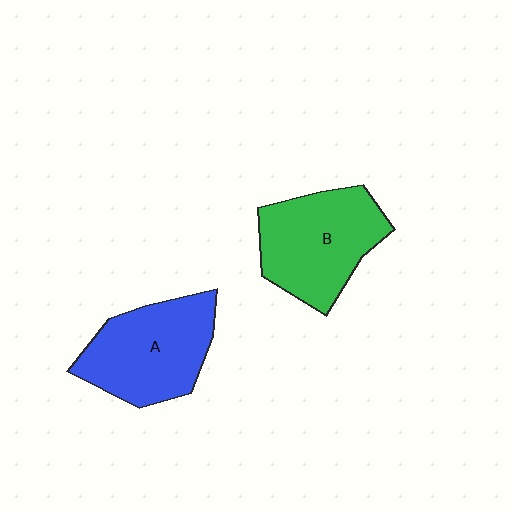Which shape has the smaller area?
Shape A (blue).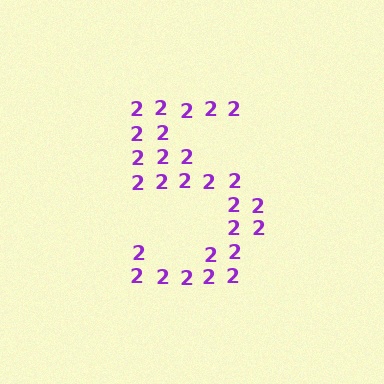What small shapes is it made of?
It is made of small digit 2's.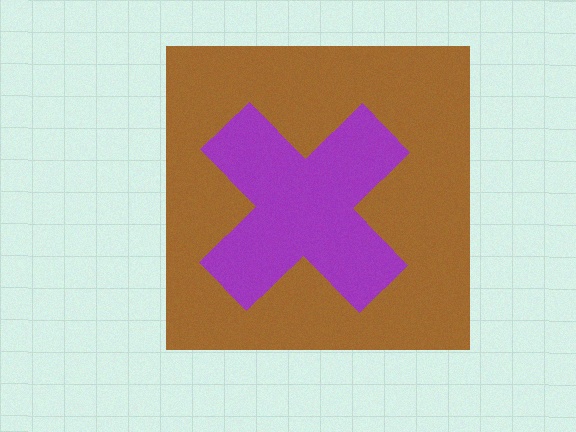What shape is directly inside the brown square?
The purple cross.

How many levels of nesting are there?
2.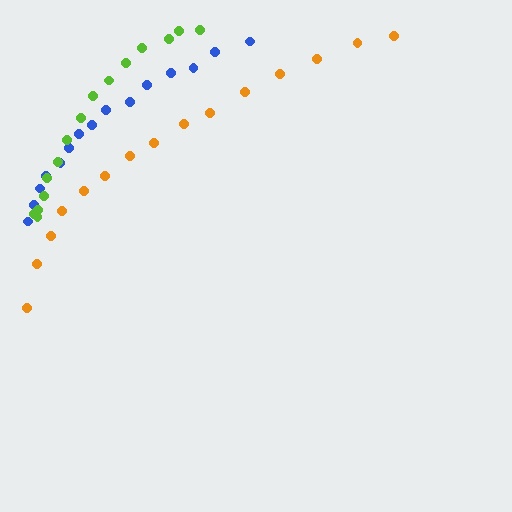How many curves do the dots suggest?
There are 3 distinct paths.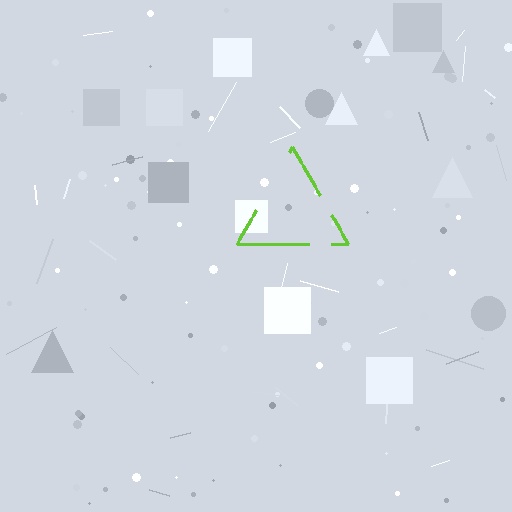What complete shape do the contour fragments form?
The contour fragments form a triangle.